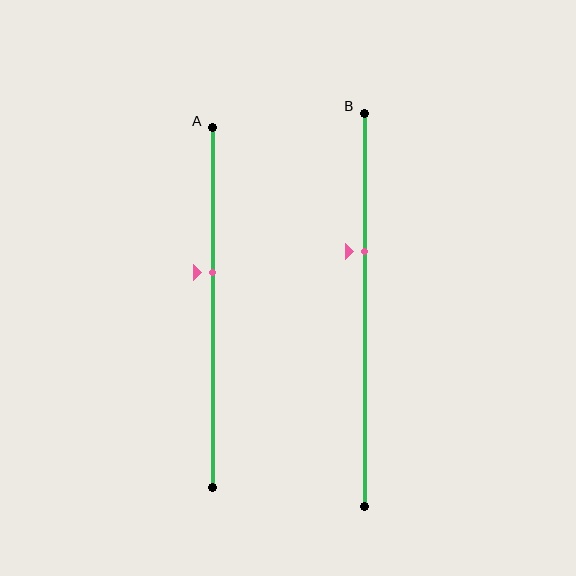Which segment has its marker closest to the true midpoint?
Segment A has its marker closest to the true midpoint.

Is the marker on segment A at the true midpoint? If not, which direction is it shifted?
No, the marker on segment A is shifted upward by about 10% of the segment length.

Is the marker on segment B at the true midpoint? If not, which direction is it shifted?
No, the marker on segment B is shifted upward by about 15% of the segment length.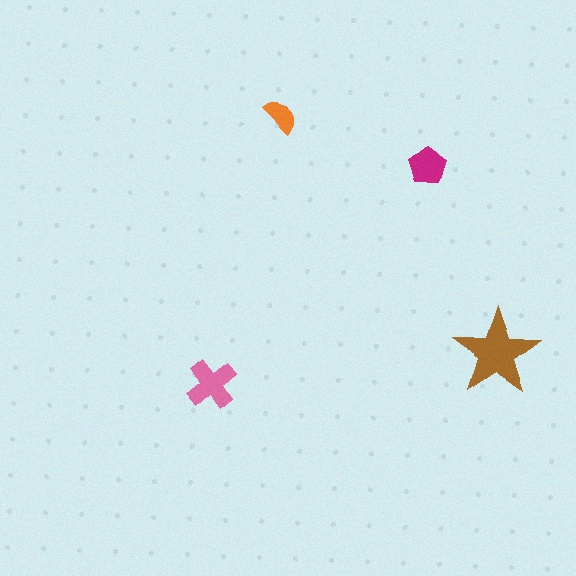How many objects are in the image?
There are 4 objects in the image.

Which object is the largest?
The brown star.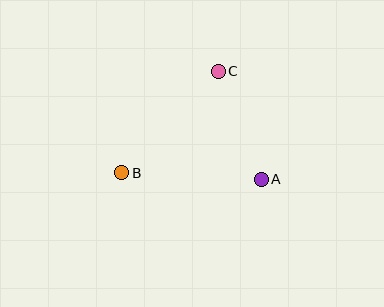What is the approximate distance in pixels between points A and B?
The distance between A and B is approximately 140 pixels.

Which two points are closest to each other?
Points A and C are closest to each other.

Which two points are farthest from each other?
Points B and C are farthest from each other.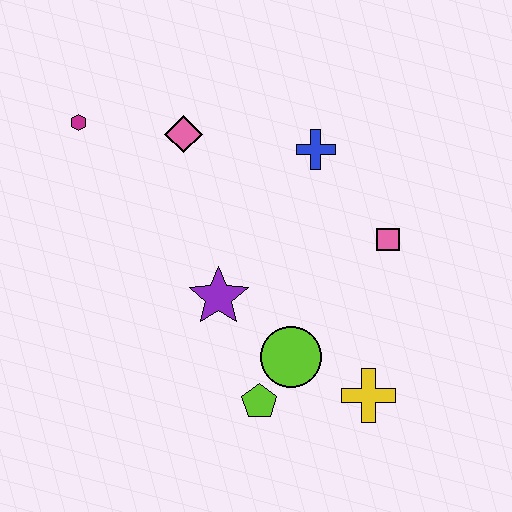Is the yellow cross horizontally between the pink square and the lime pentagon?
Yes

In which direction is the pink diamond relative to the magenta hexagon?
The pink diamond is to the right of the magenta hexagon.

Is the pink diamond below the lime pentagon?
No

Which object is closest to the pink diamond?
The magenta hexagon is closest to the pink diamond.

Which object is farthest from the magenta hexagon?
The yellow cross is farthest from the magenta hexagon.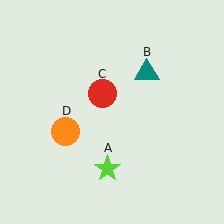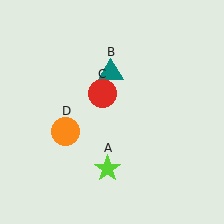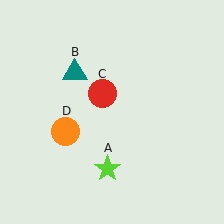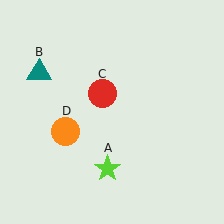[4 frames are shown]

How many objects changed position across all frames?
1 object changed position: teal triangle (object B).